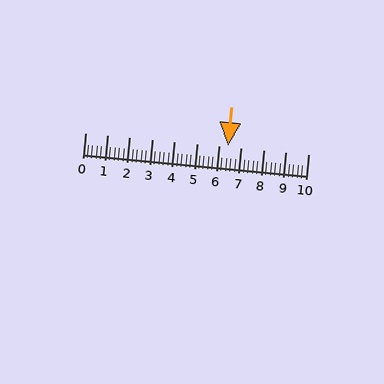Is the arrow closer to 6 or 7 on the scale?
The arrow is closer to 6.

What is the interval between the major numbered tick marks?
The major tick marks are spaced 1 units apart.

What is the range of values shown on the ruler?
The ruler shows values from 0 to 10.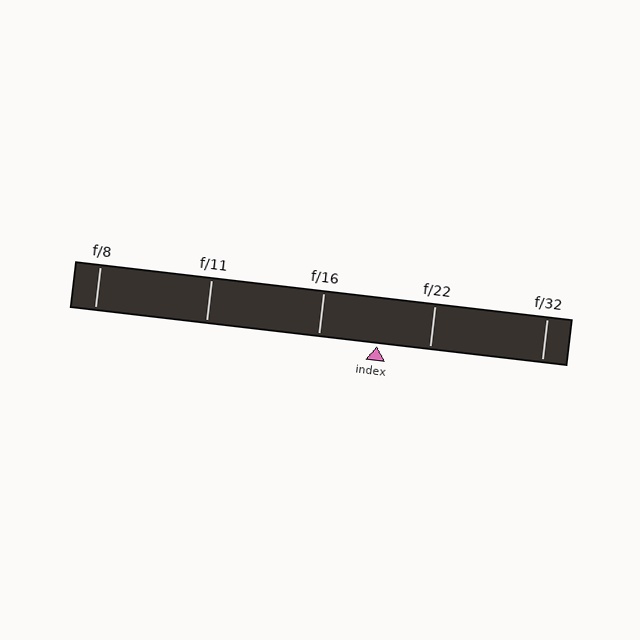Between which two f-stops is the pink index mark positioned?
The index mark is between f/16 and f/22.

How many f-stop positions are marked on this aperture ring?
There are 5 f-stop positions marked.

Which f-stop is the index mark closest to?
The index mark is closest to f/22.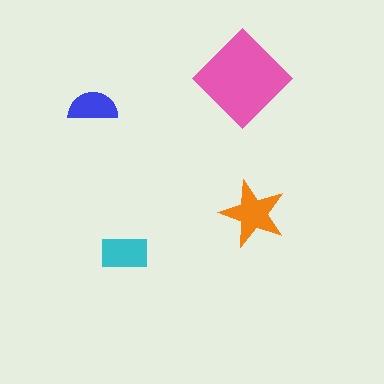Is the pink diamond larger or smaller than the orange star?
Larger.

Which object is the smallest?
The blue semicircle.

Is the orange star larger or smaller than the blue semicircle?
Larger.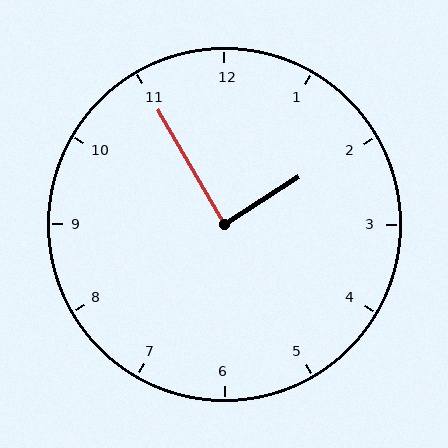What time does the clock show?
1:55.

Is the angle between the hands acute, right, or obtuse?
It is right.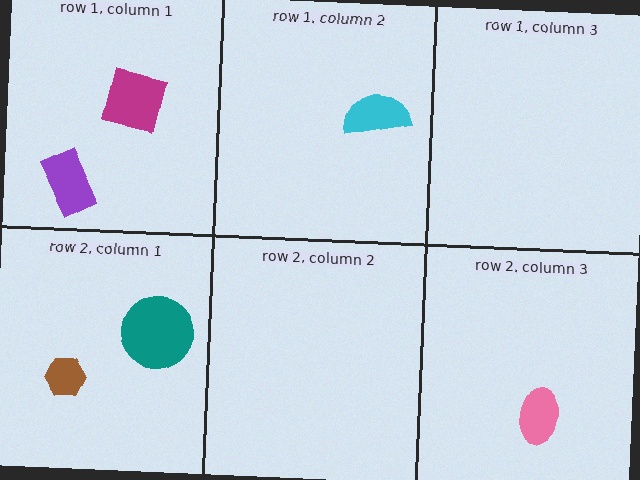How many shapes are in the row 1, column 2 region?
1.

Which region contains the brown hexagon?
The row 2, column 1 region.